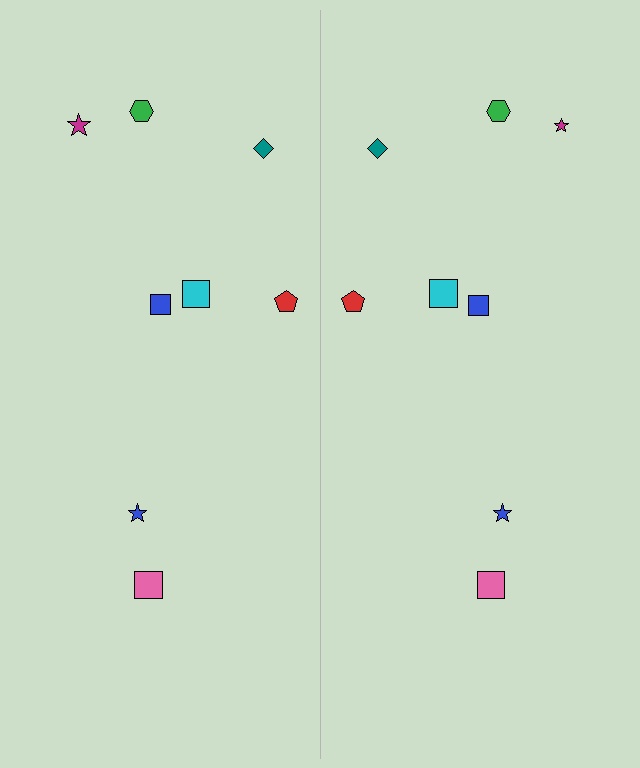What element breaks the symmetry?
The magenta star on the right side has a different size than its mirror counterpart.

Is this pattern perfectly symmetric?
No, the pattern is not perfectly symmetric. The magenta star on the right side has a different size than its mirror counterpart.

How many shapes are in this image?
There are 16 shapes in this image.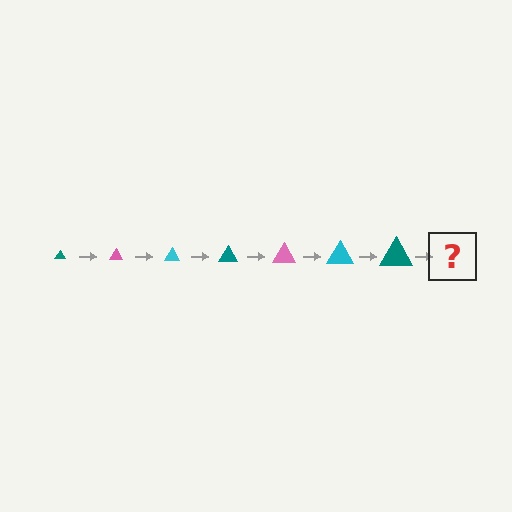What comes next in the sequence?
The next element should be a pink triangle, larger than the previous one.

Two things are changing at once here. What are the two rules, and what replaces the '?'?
The two rules are that the triangle grows larger each step and the color cycles through teal, pink, and cyan. The '?' should be a pink triangle, larger than the previous one.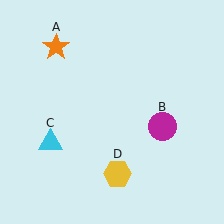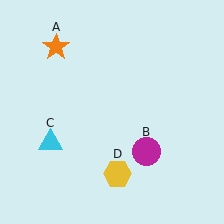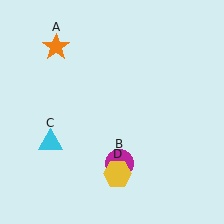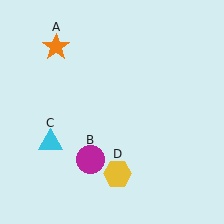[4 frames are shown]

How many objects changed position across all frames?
1 object changed position: magenta circle (object B).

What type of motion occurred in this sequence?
The magenta circle (object B) rotated clockwise around the center of the scene.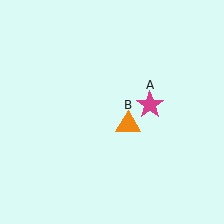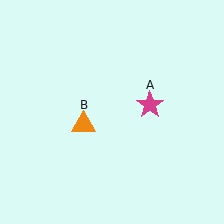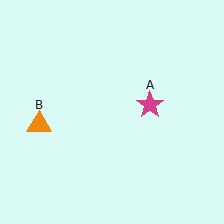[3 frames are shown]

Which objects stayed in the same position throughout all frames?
Magenta star (object A) remained stationary.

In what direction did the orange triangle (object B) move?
The orange triangle (object B) moved left.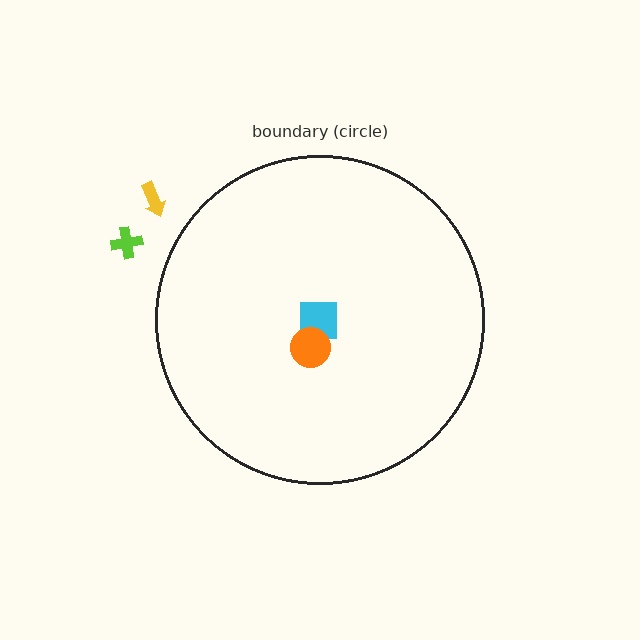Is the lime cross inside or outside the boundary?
Outside.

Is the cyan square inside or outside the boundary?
Inside.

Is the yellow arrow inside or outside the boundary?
Outside.